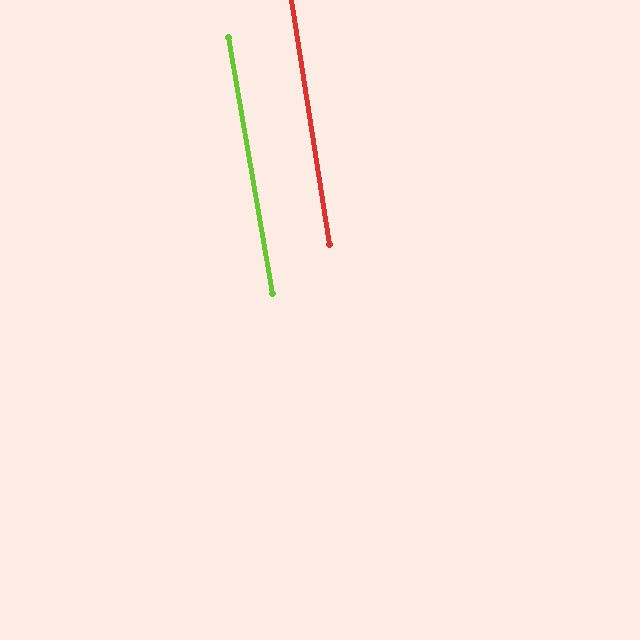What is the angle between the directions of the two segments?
Approximately 1 degree.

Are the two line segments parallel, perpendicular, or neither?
Parallel — their directions differ by only 0.8°.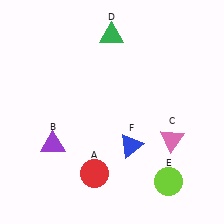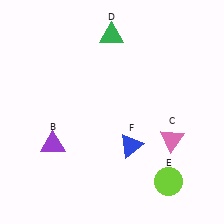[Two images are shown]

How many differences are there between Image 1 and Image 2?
There is 1 difference between the two images.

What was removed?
The red circle (A) was removed in Image 2.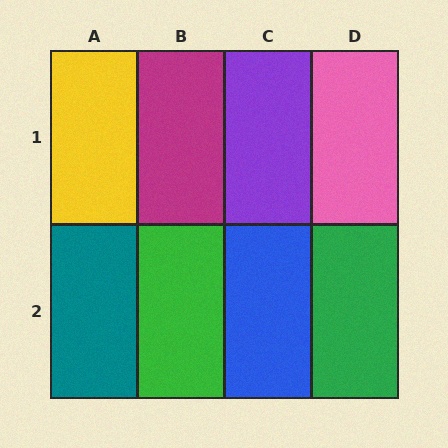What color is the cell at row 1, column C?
Purple.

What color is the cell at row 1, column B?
Magenta.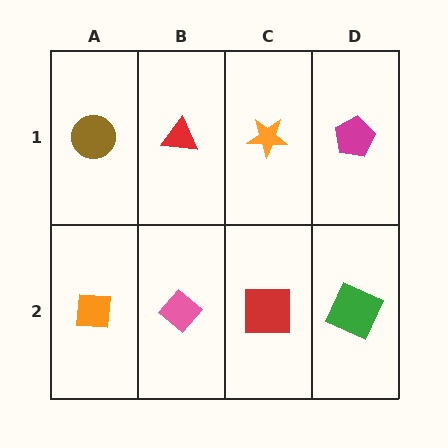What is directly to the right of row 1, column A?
A red triangle.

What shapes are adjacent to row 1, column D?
A green square (row 2, column D), an orange star (row 1, column C).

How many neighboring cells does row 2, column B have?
3.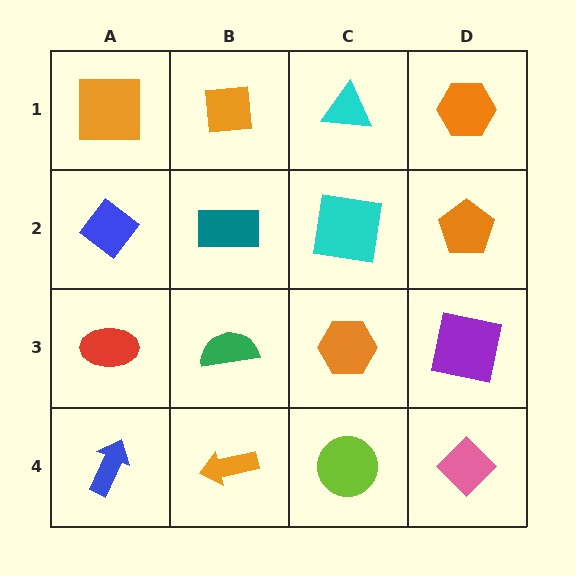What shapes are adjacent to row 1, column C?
A cyan square (row 2, column C), an orange square (row 1, column B), an orange hexagon (row 1, column D).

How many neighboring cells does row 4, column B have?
3.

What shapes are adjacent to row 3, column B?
A teal rectangle (row 2, column B), an orange arrow (row 4, column B), a red ellipse (row 3, column A), an orange hexagon (row 3, column C).